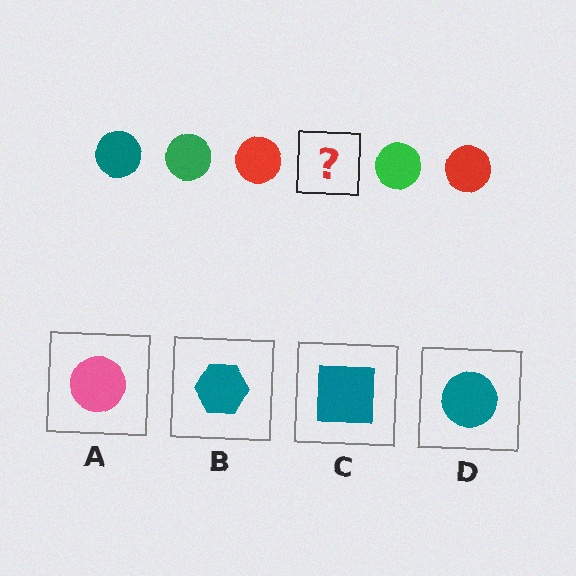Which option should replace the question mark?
Option D.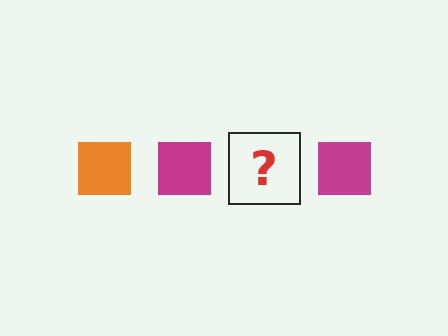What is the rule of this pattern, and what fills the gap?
The rule is that the pattern cycles through orange, magenta squares. The gap should be filled with an orange square.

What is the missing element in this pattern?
The missing element is an orange square.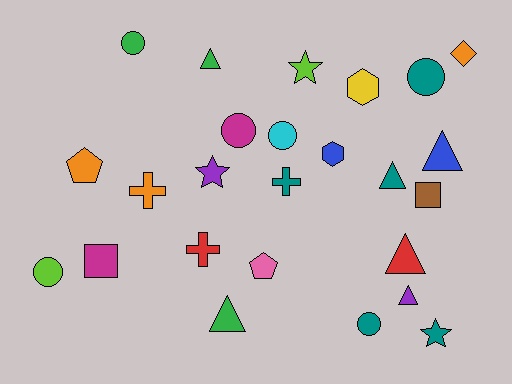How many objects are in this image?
There are 25 objects.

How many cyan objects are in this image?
There is 1 cyan object.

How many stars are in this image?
There are 3 stars.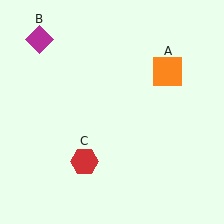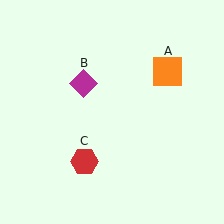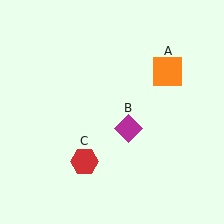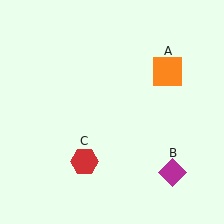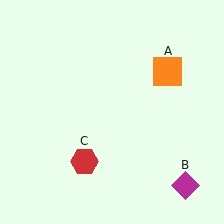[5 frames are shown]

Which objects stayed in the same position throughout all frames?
Orange square (object A) and red hexagon (object C) remained stationary.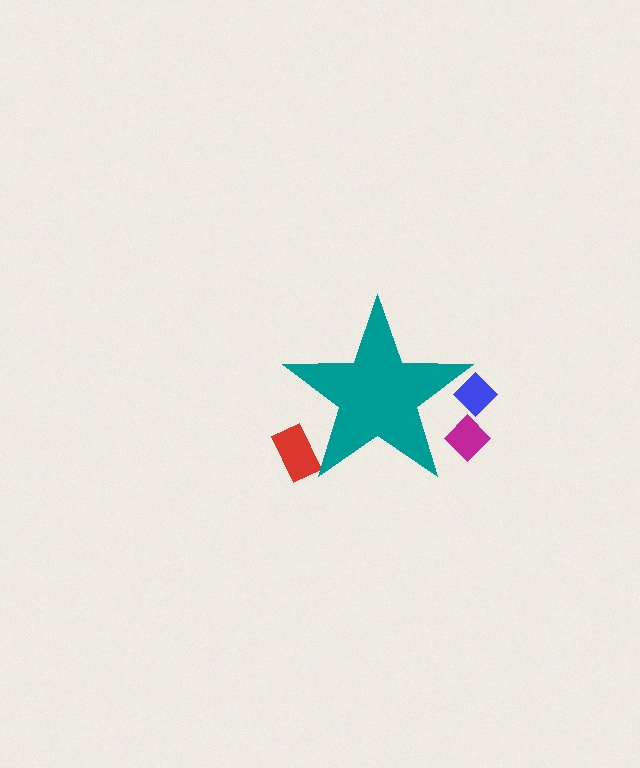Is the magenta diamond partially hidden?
Yes, the magenta diamond is partially hidden behind the teal star.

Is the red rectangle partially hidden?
Yes, the red rectangle is partially hidden behind the teal star.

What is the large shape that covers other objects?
A teal star.